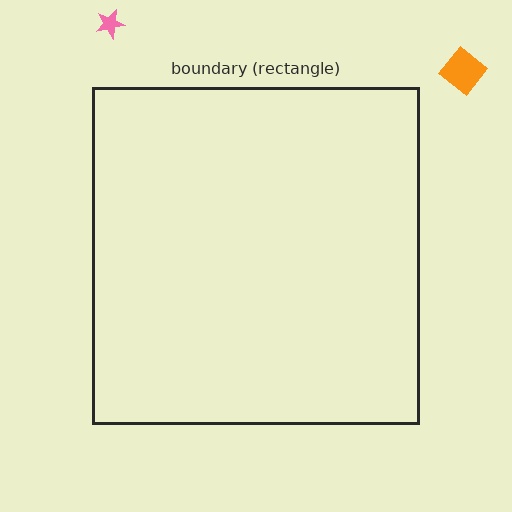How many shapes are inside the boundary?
0 inside, 2 outside.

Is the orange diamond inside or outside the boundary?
Outside.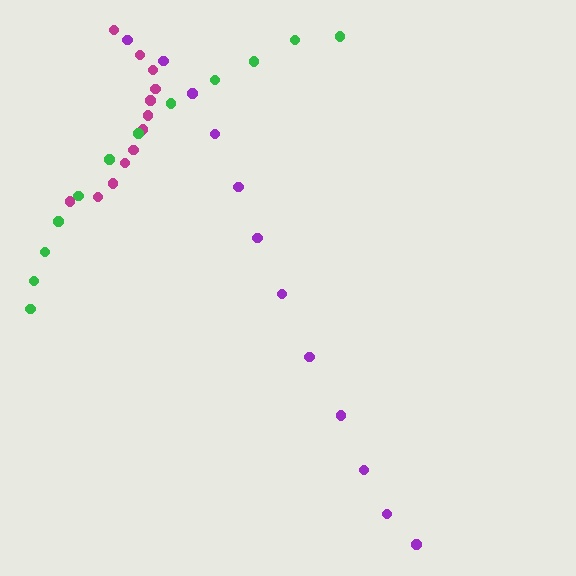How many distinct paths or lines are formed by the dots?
There are 3 distinct paths.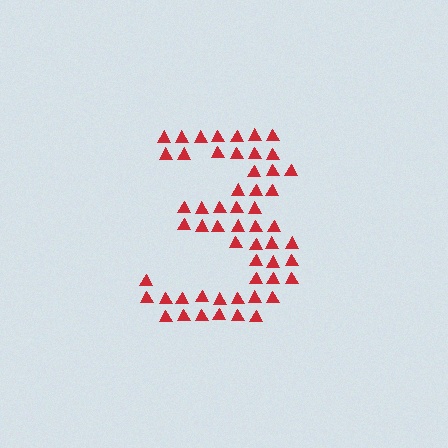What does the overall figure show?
The overall figure shows the digit 3.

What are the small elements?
The small elements are triangles.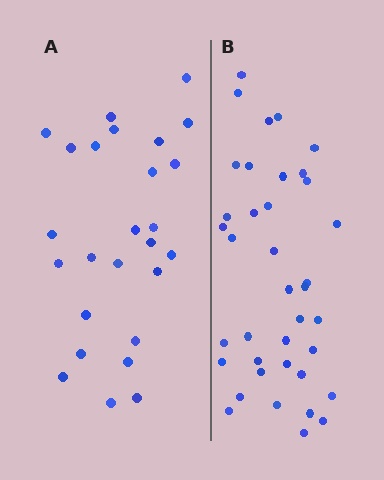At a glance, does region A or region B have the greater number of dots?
Region B (the right region) has more dots.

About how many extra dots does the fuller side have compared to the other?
Region B has roughly 12 or so more dots than region A.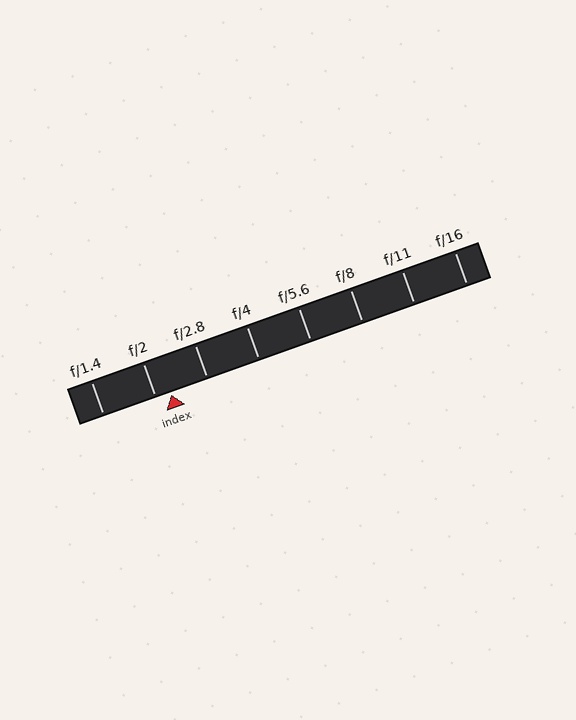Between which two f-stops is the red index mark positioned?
The index mark is between f/2 and f/2.8.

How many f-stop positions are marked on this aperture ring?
There are 8 f-stop positions marked.